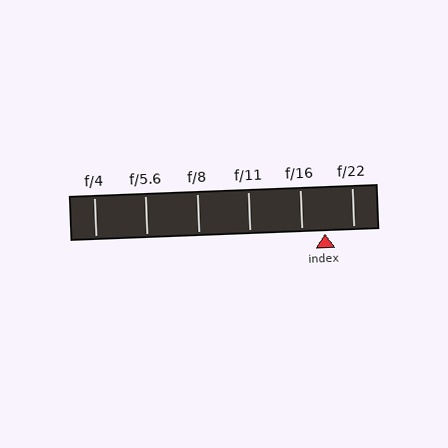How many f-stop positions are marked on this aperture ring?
There are 6 f-stop positions marked.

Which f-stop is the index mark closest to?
The index mark is closest to f/16.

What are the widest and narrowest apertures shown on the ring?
The widest aperture shown is f/4 and the narrowest is f/22.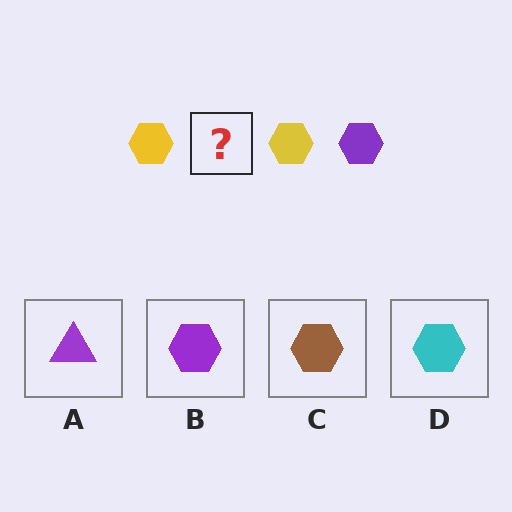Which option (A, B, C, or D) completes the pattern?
B.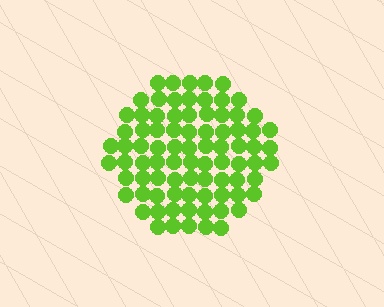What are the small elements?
The small elements are circles.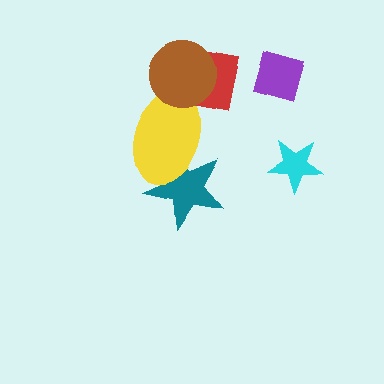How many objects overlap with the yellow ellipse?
2 objects overlap with the yellow ellipse.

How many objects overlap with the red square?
1 object overlaps with the red square.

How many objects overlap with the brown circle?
2 objects overlap with the brown circle.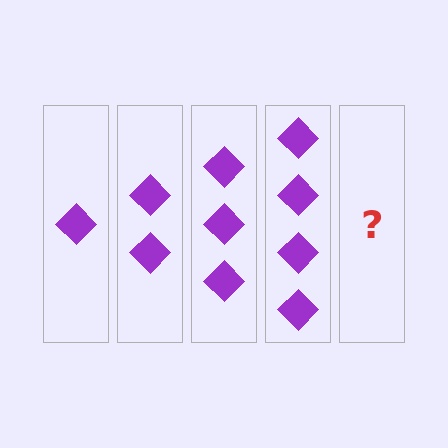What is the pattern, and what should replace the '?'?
The pattern is that each step adds one more diamond. The '?' should be 5 diamonds.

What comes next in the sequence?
The next element should be 5 diamonds.